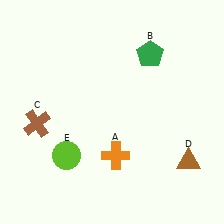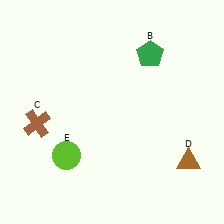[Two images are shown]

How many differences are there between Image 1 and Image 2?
There is 1 difference between the two images.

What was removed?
The orange cross (A) was removed in Image 2.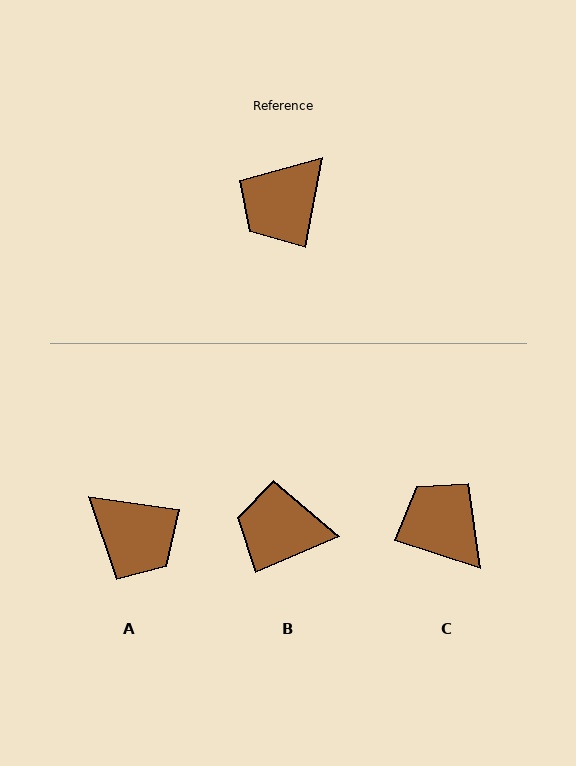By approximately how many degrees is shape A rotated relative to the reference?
Approximately 93 degrees counter-clockwise.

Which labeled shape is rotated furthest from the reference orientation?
C, about 97 degrees away.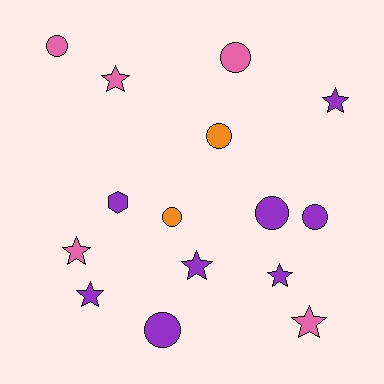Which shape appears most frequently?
Star, with 7 objects.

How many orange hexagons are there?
There are no orange hexagons.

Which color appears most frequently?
Purple, with 8 objects.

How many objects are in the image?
There are 15 objects.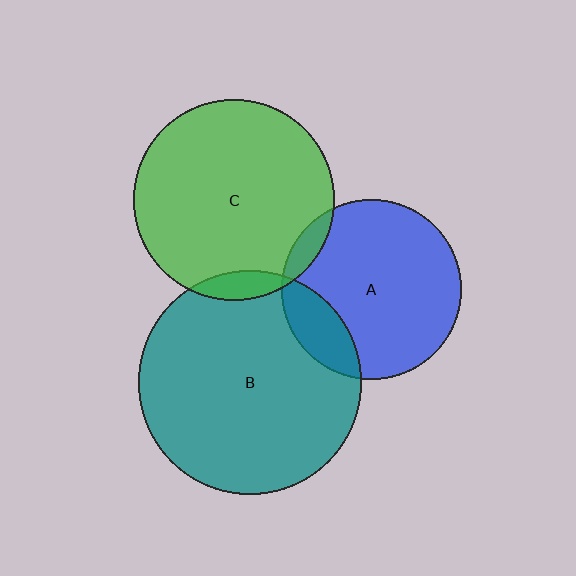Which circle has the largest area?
Circle B (teal).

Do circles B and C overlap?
Yes.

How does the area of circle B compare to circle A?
Approximately 1.5 times.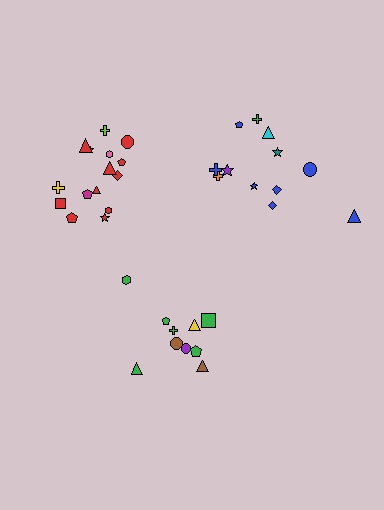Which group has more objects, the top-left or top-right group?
The top-left group.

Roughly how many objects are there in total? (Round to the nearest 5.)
Roughly 35 objects in total.